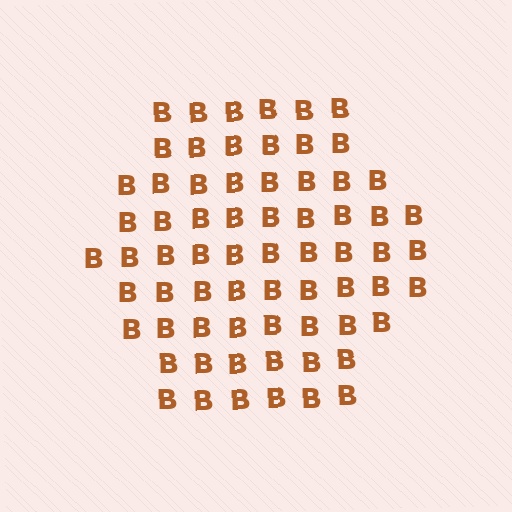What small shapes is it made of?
It is made of small letter B's.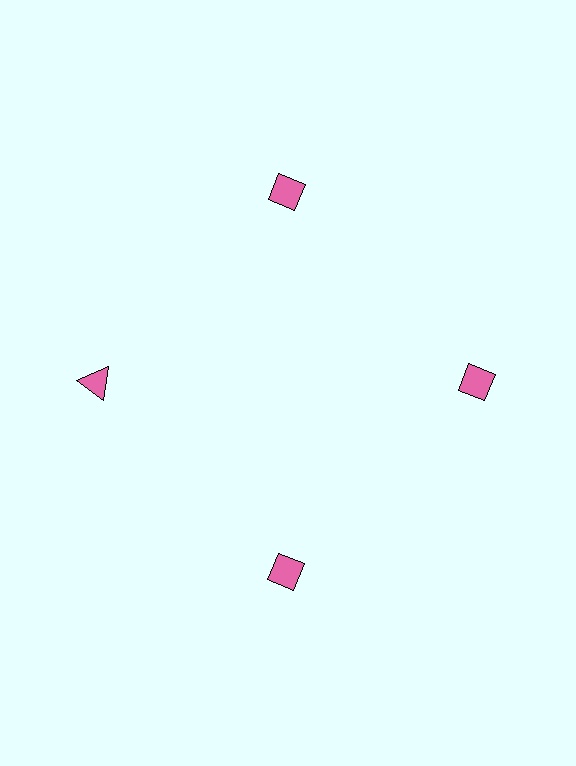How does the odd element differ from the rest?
It has a different shape: triangle instead of diamond.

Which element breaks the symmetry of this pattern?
The pink triangle at roughly the 9 o'clock position breaks the symmetry. All other shapes are pink diamonds.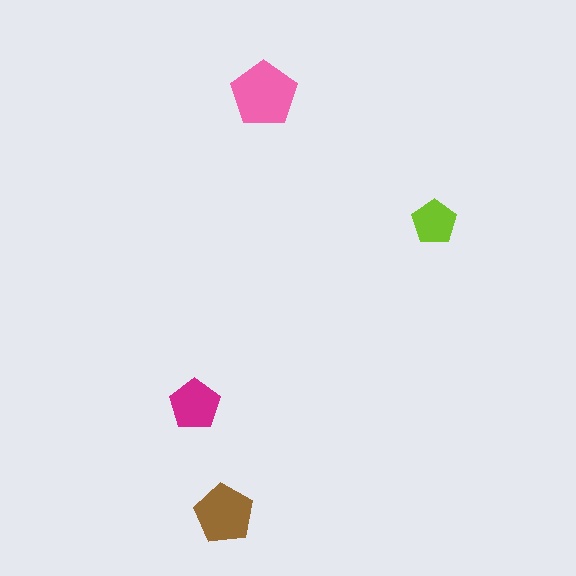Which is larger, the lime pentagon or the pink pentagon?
The pink one.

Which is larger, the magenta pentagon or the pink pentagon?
The pink one.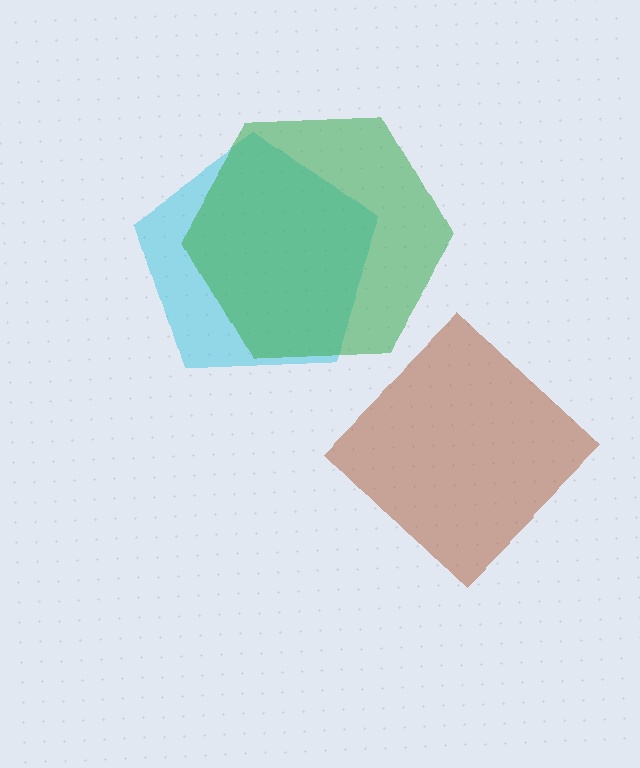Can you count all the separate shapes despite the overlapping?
Yes, there are 3 separate shapes.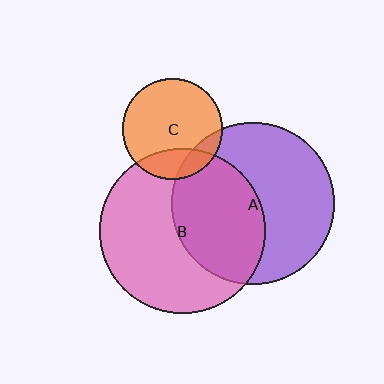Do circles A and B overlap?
Yes.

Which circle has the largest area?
Circle B (pink).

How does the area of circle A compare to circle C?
Approximately 2.6 times.